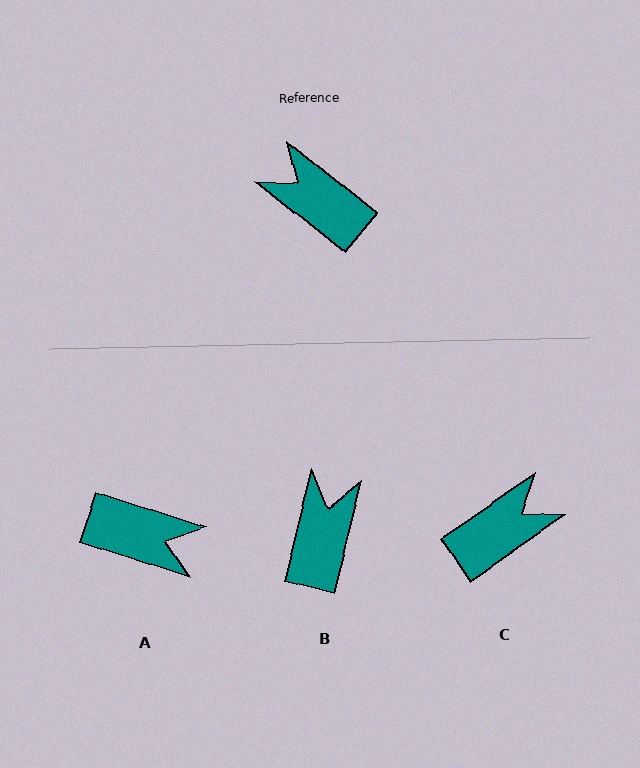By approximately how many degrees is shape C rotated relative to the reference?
Approximately 107 degrees clockwise.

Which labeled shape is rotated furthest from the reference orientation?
A, about 160 degrees away.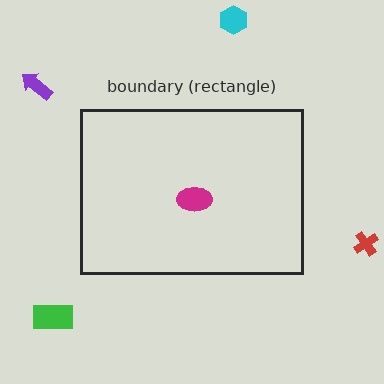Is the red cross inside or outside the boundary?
Outside.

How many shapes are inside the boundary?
1 inside, 4 outside.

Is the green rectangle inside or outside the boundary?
Outside.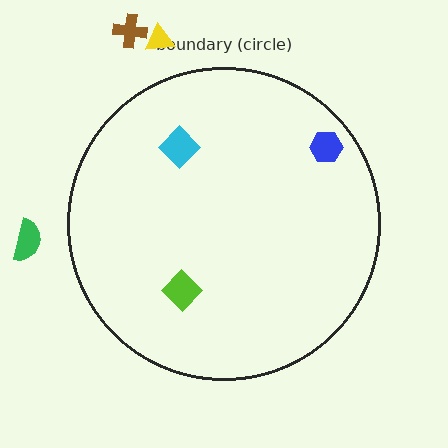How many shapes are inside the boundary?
3 inside, 3 outside.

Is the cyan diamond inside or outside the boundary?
Inside.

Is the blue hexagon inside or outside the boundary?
Inside.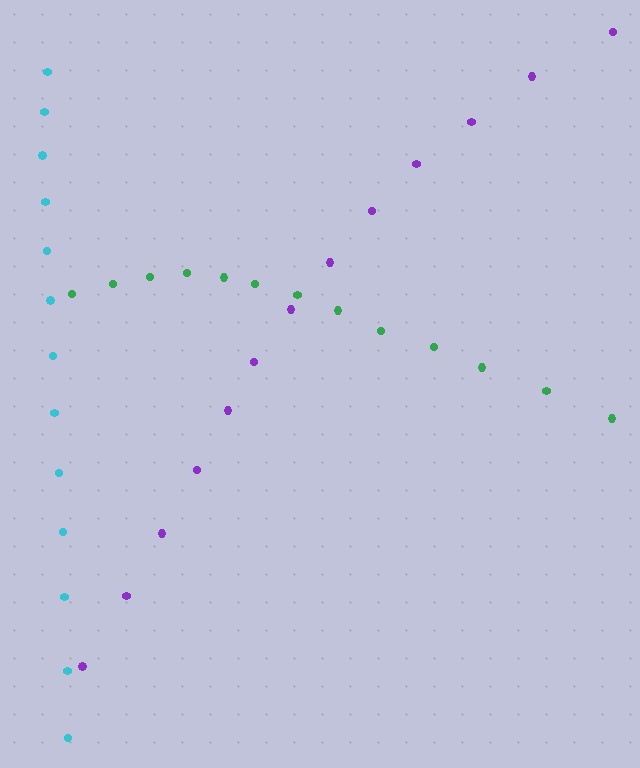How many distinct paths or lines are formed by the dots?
There are 3 distinct paths.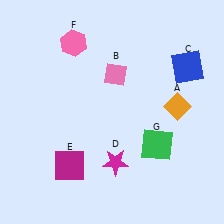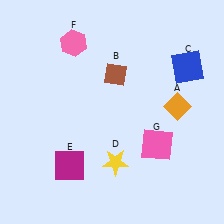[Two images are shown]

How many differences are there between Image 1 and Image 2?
There are 3 differences between the two images.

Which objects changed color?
B changed from pink to brown. D changed from magenta to yellow. G changed from green to pink.